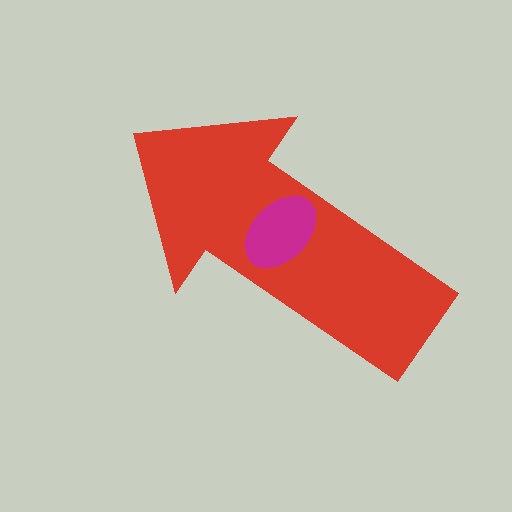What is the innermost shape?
The magenta ellipse.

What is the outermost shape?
The red arrow.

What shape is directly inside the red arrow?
The magenta ellipse.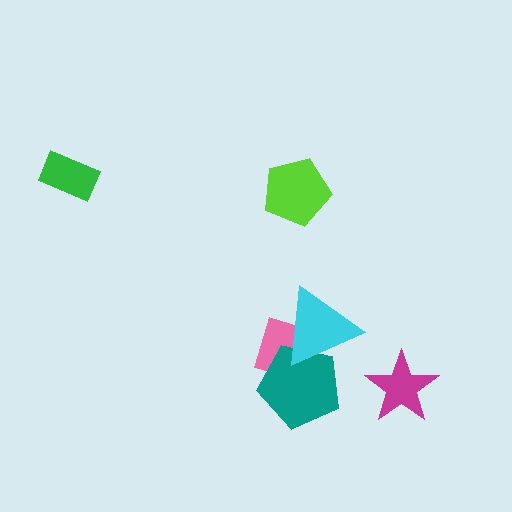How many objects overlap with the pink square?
2 objects overlap with the pink square.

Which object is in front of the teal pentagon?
The cyan triangle is in front of the teal pentagon.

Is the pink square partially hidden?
Yes, it is partially covered by another shape.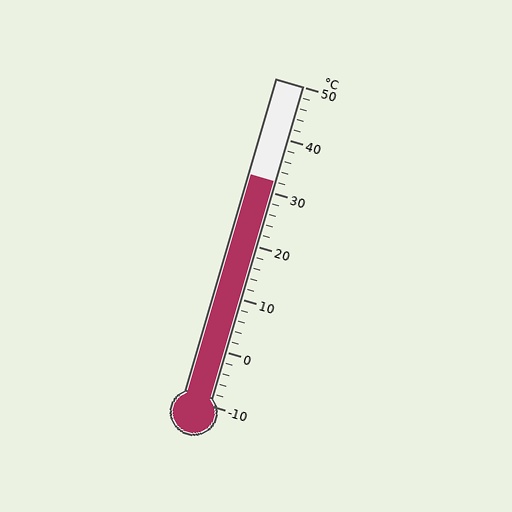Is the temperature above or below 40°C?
The temperature is below 40°C.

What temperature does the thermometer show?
The thermometer shows approximately 32°C.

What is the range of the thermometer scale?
The thermometer scale ranges from -10°C to 50°C.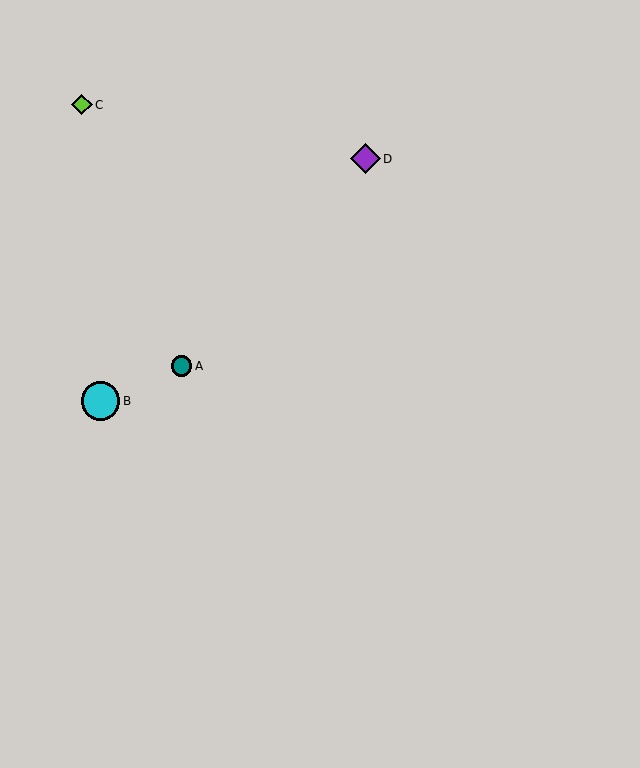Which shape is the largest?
The cyan circle (labeled B) is the largest.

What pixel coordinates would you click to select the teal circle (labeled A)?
Click at (181, 366) to select the teal circle A.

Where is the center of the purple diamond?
The center of the purple diamond is at (365, 159).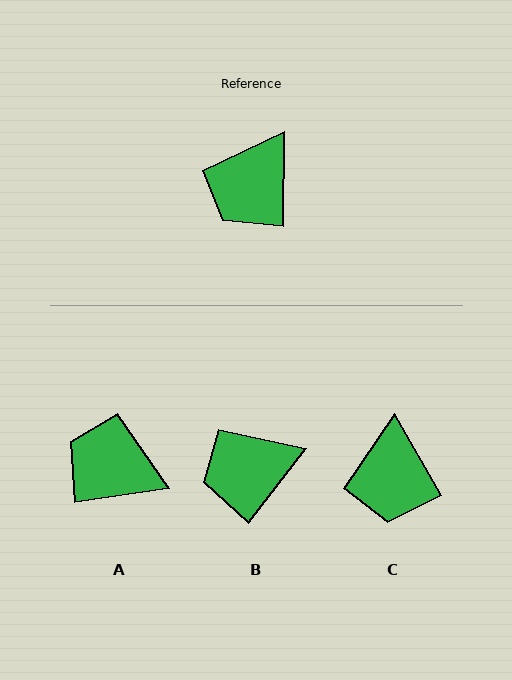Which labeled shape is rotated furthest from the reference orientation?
A, about 80 degrees away.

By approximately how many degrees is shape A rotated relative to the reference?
Approximately 80 degrees clockwise.